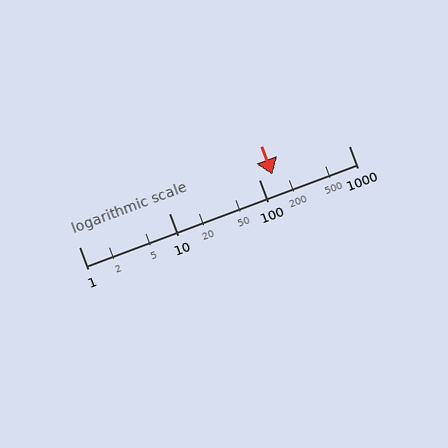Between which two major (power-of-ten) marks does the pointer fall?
The pointer is between 100 and 1000.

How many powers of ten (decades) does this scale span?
The scale spans 3 decades, from 1 to 1000.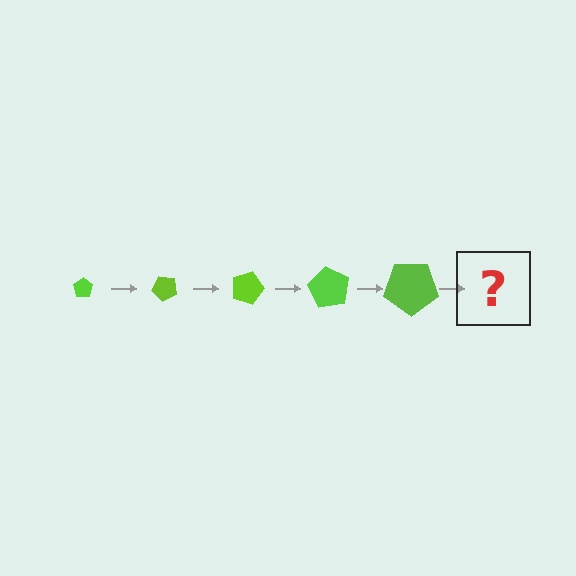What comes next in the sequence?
The next element should be a pentagon, larger than the previous one and rotated 225 degrees from the start.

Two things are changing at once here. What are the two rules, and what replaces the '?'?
The two rules are that the pentagon grows larger each step and it rotates 45 degrees each step. The '?' should be a pentagon, larger than the previous one and rotated 225 degrees from the start.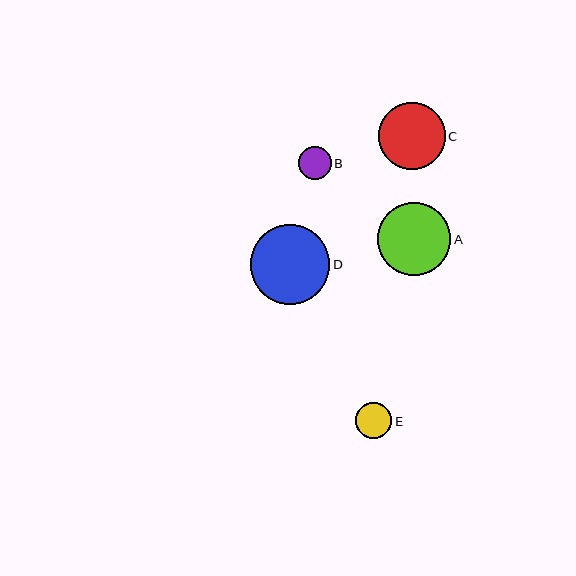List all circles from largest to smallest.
From largest to smallest: D, A, C, E, B.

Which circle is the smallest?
Circle B is the smallest with a size of approximately 33 pixels.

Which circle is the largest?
Circle D is the largest with a size of approximately 79 pixels.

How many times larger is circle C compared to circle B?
Circle C is approximately 2.0 times the size of circle B.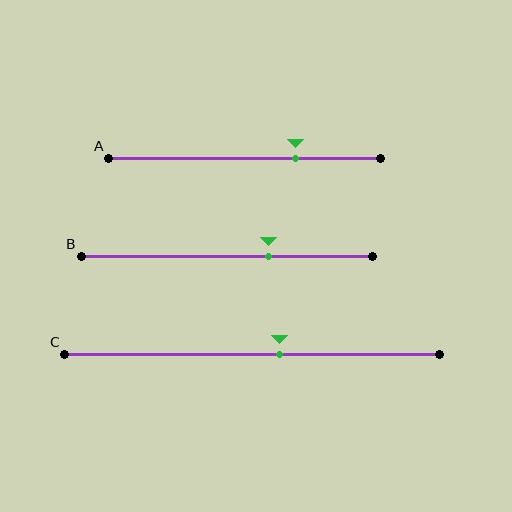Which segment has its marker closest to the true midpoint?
Segment C has its marker closest to the true midpoint.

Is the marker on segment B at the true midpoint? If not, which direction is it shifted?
No, the marker on segment B is shifted to the right by about 14% of the segment length.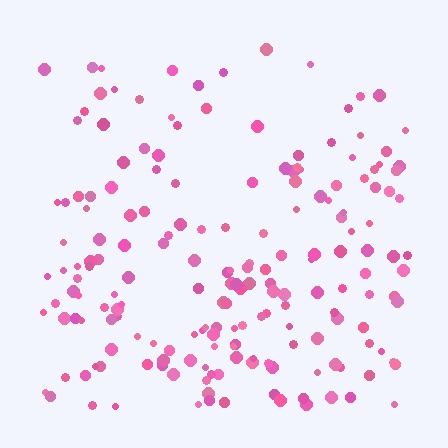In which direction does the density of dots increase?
From top to bottom, with the bottom side densest.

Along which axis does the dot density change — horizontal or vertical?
Vertical.